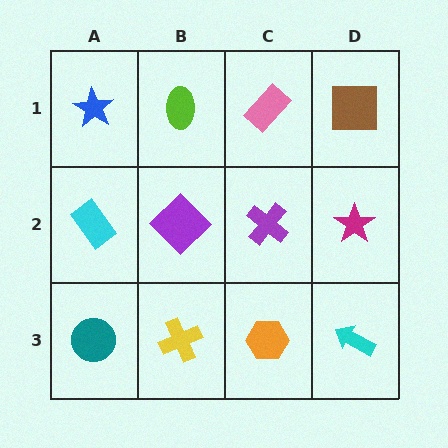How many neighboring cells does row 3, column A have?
2.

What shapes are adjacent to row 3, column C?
A purple cross (row 2, column C), a yellow cross (row 3, column B), a cyan arrow (row 3, column D).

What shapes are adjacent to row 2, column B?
A lime ellipse (row 1, column B), a yellow cross (row 3, column B), a cyan rectangle (row 2, column A), a purple cross (row 2, column C).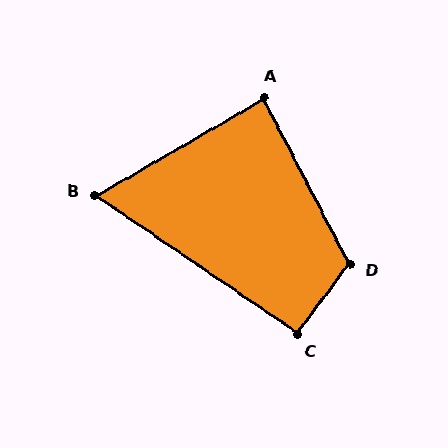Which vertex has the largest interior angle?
D, at approximately 116 degrees.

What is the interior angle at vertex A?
Approximately 87 degrees (approximately right).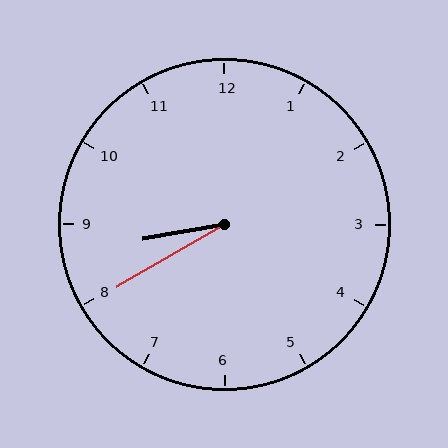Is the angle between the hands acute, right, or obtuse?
It is acute.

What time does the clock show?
8:40.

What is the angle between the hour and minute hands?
Approximately 20 degrees.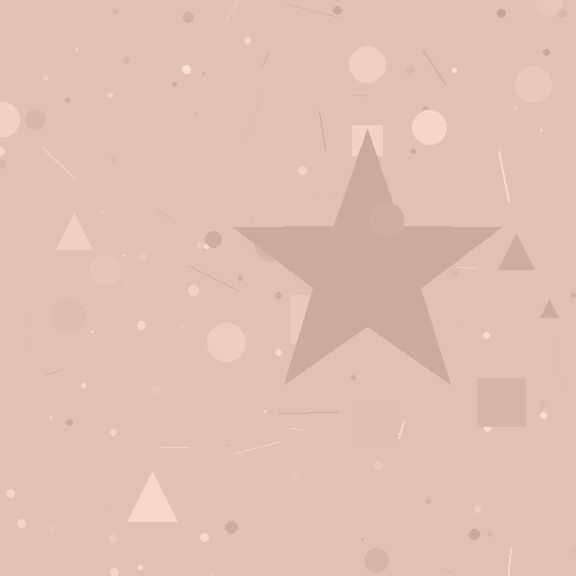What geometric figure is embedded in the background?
A star is embedded in the background.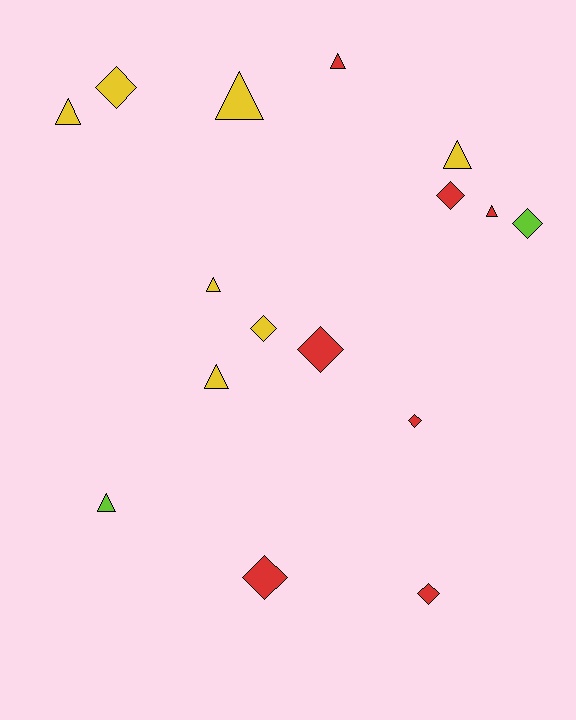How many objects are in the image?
There are 16 objects.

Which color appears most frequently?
Red, with 7 objects.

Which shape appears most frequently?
Triangle, with 8 objects.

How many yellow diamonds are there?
There are 2 yellow diamonds.